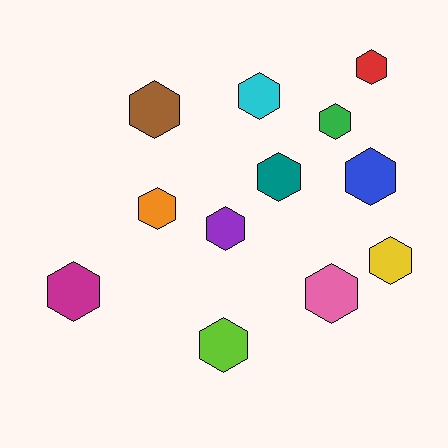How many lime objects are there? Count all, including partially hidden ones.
There is 1 lime object.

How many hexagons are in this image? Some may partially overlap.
There are 12 hexagons.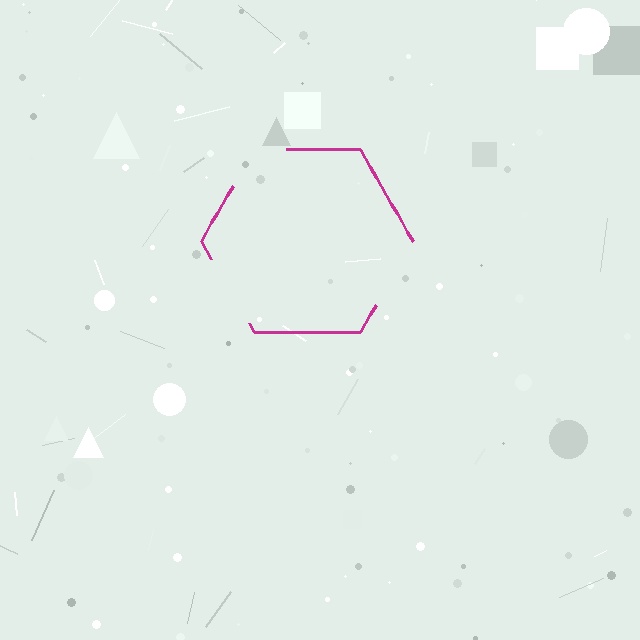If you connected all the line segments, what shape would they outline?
They would outline a hexagon.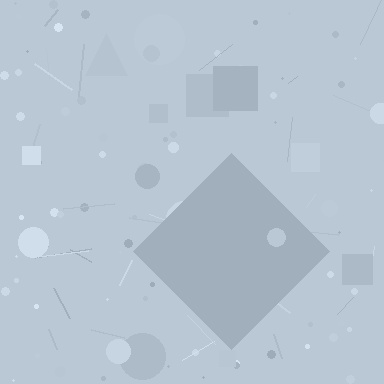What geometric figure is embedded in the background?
A diamond is embedded in the background.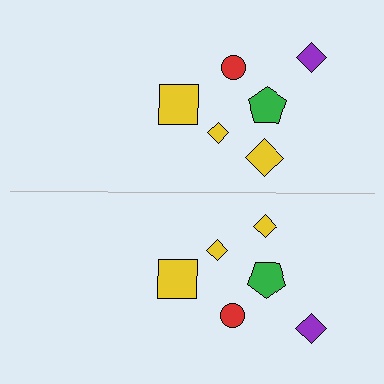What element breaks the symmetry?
The yellow diamond on the bottom side has a different size than its mirror counterpart.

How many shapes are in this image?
There are 12 shapes in this image.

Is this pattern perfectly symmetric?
No, the pattern is not perfectly symmetric. The yellow diamond on the bottom side has a different size than its mirror counterpart.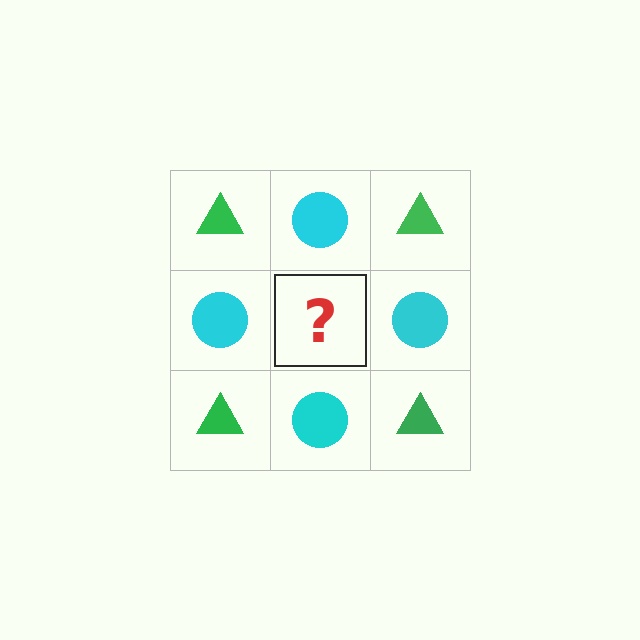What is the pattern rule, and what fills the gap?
The rule is that it alternates green triangle and cyan circle in a checkerboard pattern. The gap should be filled with a green triangle.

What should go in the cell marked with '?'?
The missing cell should contain a green triangle.